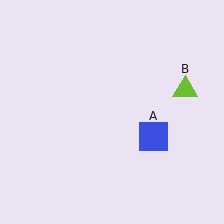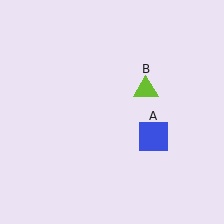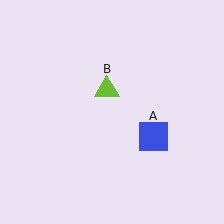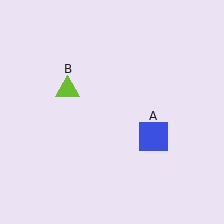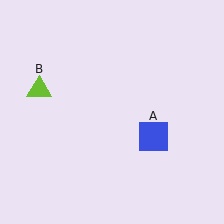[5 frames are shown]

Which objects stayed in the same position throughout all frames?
Blue square (object A) remained stationary.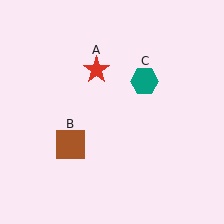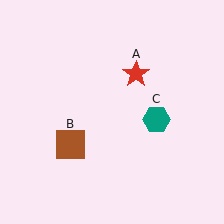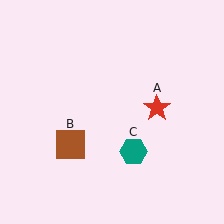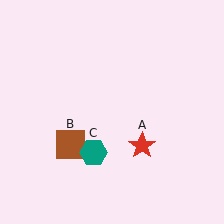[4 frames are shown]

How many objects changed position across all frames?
2 objects changed position: red star (object A), teal hexagon (object C).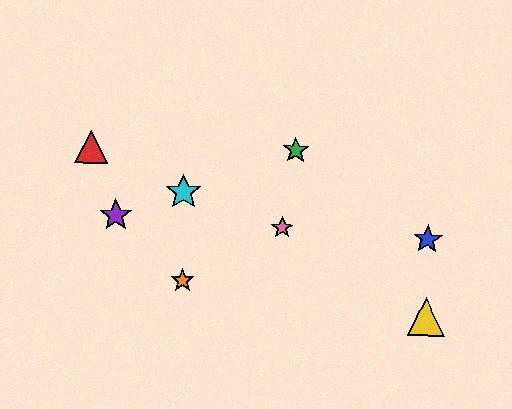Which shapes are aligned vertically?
The orange star, the cyan star are aligned vertically.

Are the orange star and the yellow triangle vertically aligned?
No, the orange star is at x≈182 and the yellow triangle is at x≈426.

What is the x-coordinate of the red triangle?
The red triangle is at x≈91.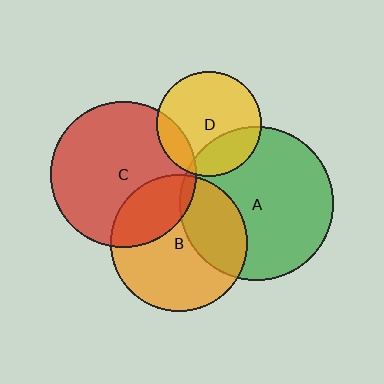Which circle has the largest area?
Circle A (green).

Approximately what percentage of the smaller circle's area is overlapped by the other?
Approximately 15%.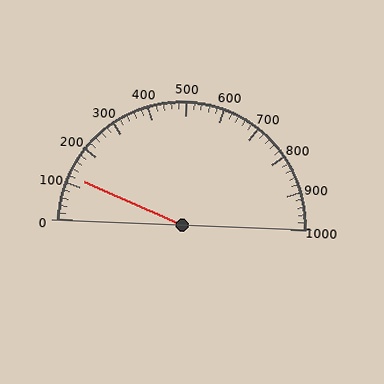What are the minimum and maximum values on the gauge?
The gauge ranges from 0 to 1000.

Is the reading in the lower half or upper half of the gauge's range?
The reading is in the lower half of the range (0 to 1000).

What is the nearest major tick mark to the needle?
The nearest major tick mark is 100.